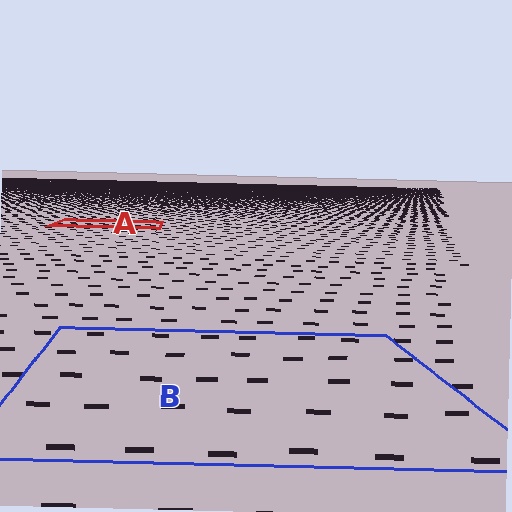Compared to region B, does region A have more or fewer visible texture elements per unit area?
Region A has more texture elements per unit area — they are packed more densely because it is farther away.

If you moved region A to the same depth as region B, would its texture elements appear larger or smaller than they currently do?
They would appear larger. At a closer depth, the same texture elements are projected at a bigger on-screen size.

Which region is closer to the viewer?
Region B is closer. The texture elements there are larger and more spread out.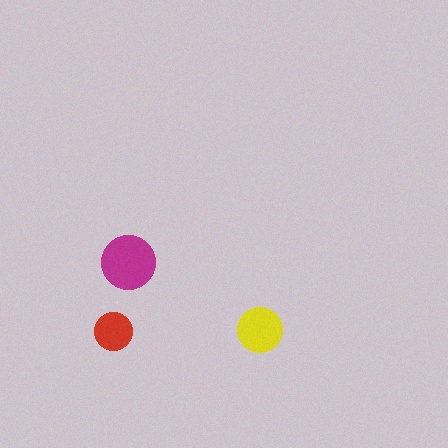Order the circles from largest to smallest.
the magenta one, the yellow one, the red one.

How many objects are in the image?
There are 3 objects in the image.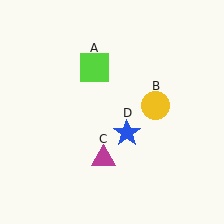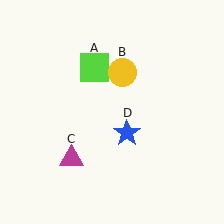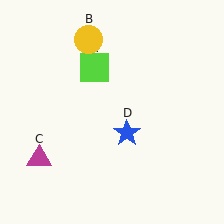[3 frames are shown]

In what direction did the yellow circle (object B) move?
The yellow circle (object B) moved up and to the left.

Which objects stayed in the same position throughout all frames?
Lime square (object A) and blue star (object D) remained stationary.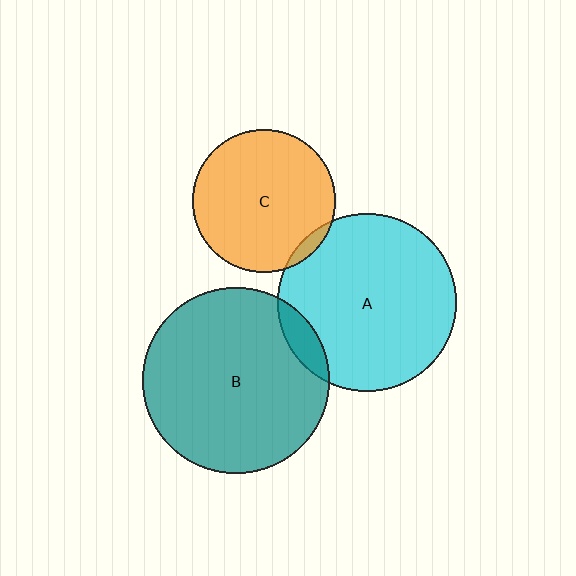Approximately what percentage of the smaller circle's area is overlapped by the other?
Approximately 10%.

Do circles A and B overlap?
Yes.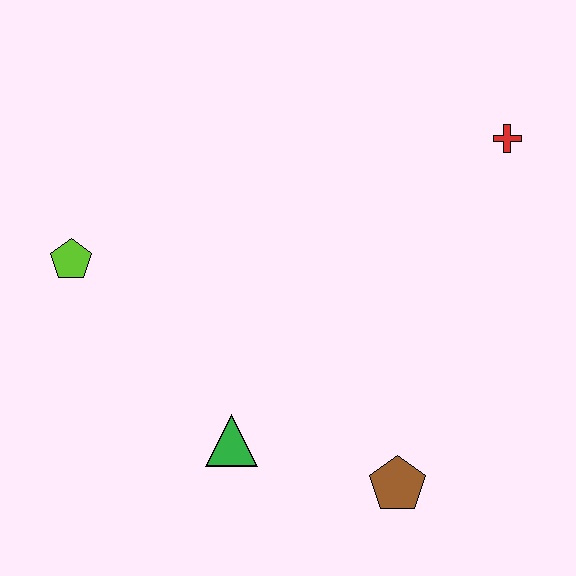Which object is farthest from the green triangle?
The red cross is farthest from the green triangle.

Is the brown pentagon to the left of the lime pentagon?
No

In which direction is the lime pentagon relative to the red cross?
The lime pentagon is to the left of the red cross.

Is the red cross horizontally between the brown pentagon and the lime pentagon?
No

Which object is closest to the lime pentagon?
The green triangle is closest to the lime pentagon.